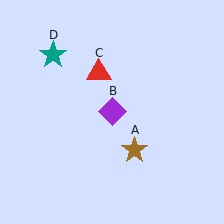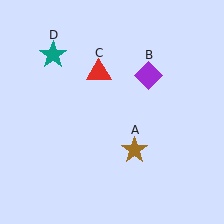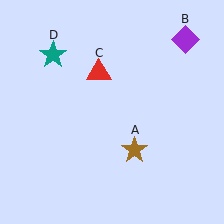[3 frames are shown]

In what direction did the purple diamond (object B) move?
The purple diamond (object B) moved up and to the right.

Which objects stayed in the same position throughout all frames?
Brown star (object A) and red triangle (object C) and teal star (object D) remained stationary.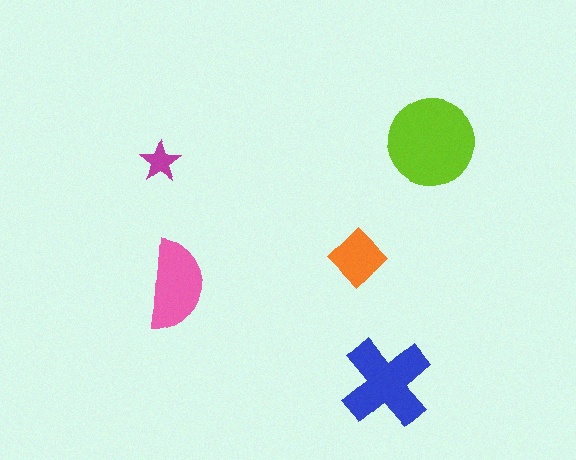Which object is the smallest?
The magenta star.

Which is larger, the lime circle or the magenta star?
The lime circle.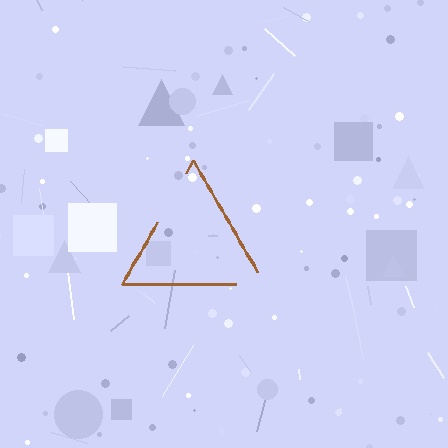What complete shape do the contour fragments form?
The contour fragments form a triangle.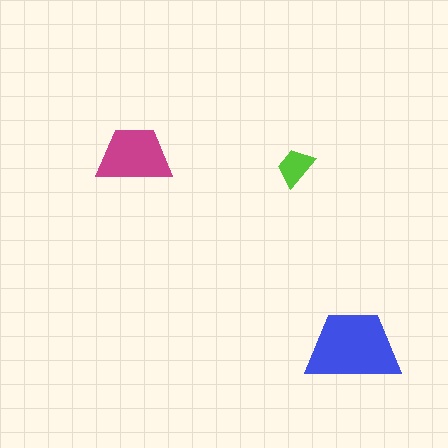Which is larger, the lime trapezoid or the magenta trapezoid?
The magenta one.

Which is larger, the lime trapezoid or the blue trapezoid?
The blue one.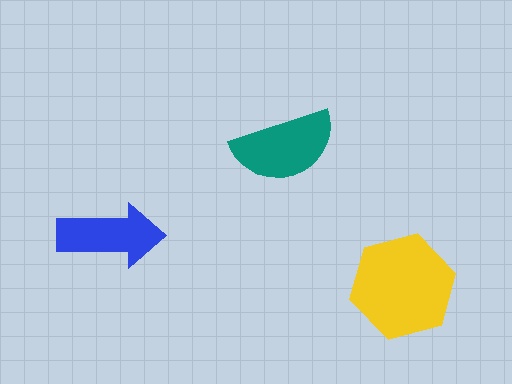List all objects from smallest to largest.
The blue arrow, the teal semicircle, the yellow hexagon.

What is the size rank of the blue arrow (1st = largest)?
3rd.